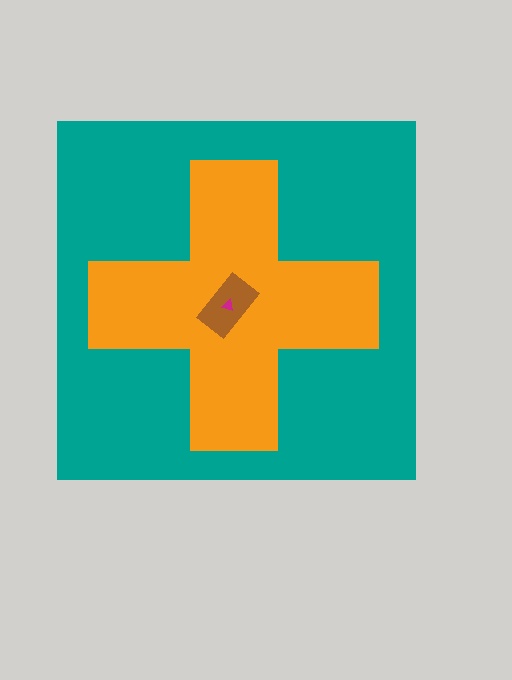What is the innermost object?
The magenta triangle.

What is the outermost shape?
The teal square.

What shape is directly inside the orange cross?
The brown rectangle.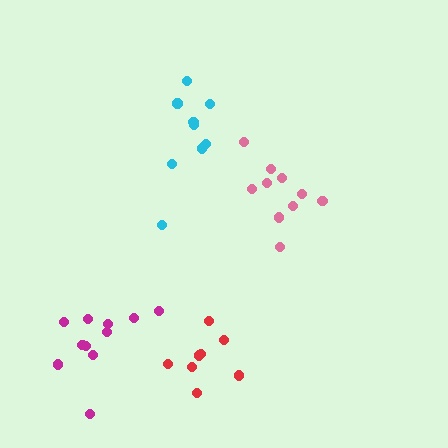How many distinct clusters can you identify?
There are 4 distinct clusters.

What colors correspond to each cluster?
The clusters are colored: cyan, pink, magenta, red.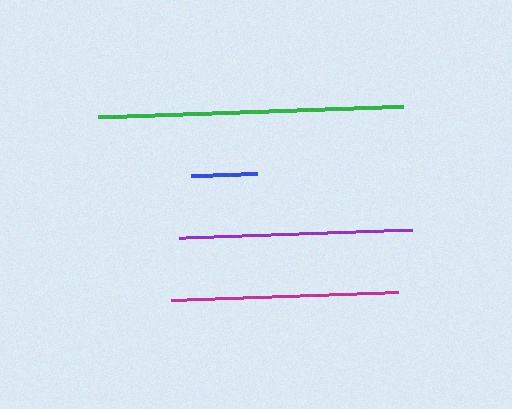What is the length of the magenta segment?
The magenta segment is approximately 228 pixels long.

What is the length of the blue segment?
The blue segment is approximately 66 pixels long.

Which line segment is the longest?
The green line is the longest at approximately 305 pixels.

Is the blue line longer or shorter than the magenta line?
The magenta line is longer than the blue line.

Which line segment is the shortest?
The blue line is the shortest at approximately 66 pixels.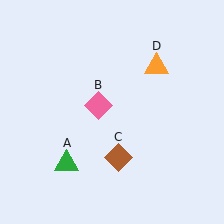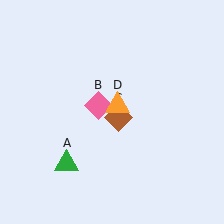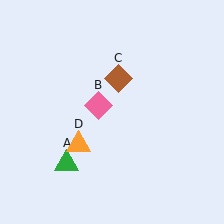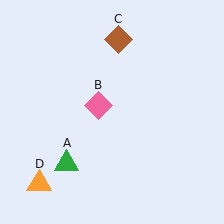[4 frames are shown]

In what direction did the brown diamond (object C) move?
The brown diamond (object C) moved up.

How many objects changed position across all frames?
2 objects changed position: brown diamond (object C), orange triangle (object D).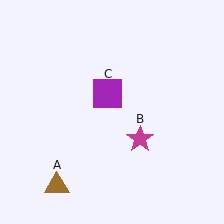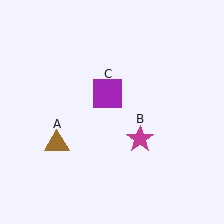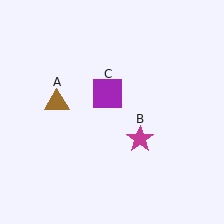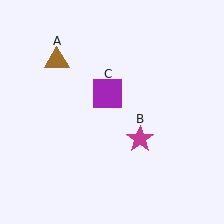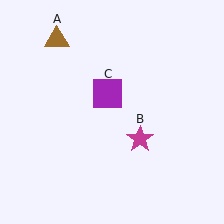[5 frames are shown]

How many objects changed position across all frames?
1 object changed position: brown triangle (object A).